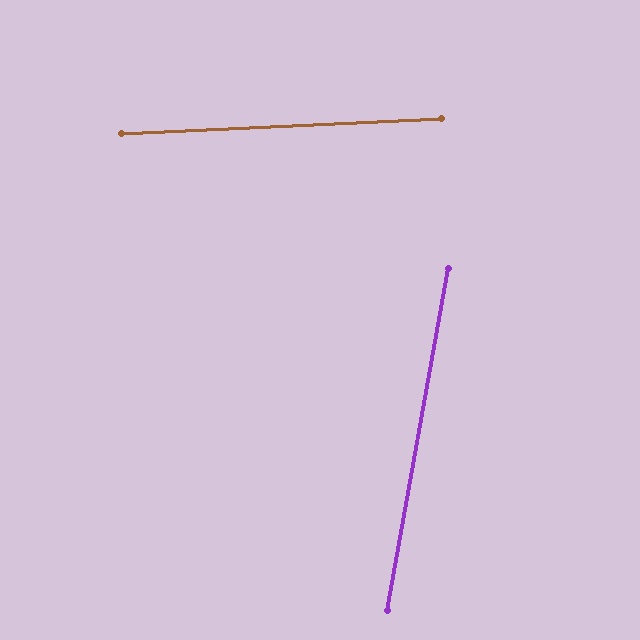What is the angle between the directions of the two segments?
Approximately 77 degrees.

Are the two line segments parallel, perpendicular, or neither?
Neither parallel nor perpendicular — they differ by about 77°.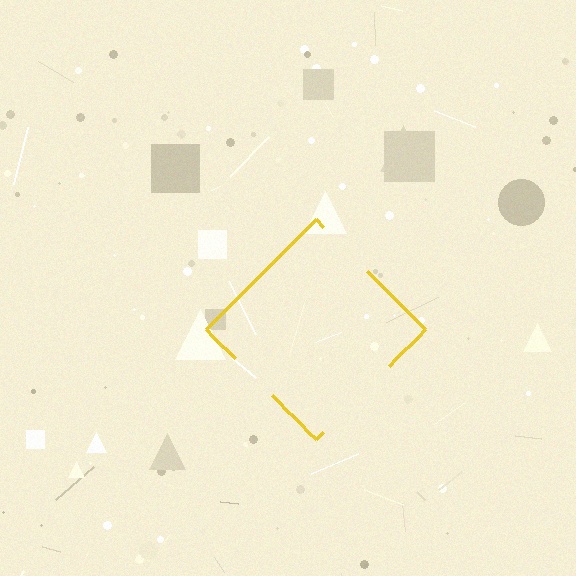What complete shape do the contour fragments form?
The contour fragments form a diamond.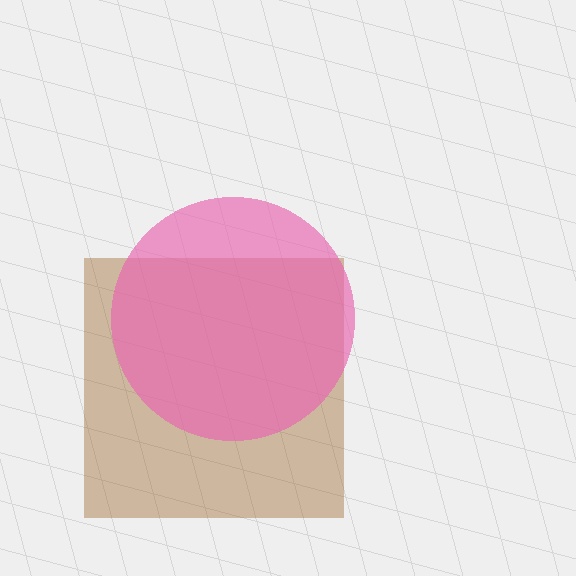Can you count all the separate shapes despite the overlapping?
Yes, there are 2 separate shapes.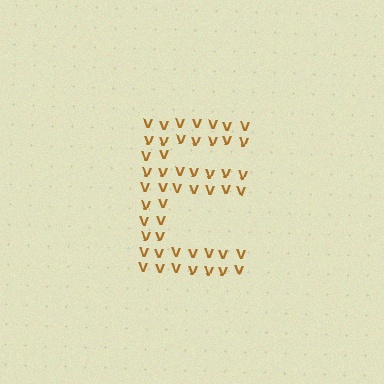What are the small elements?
The small elements are letter V's.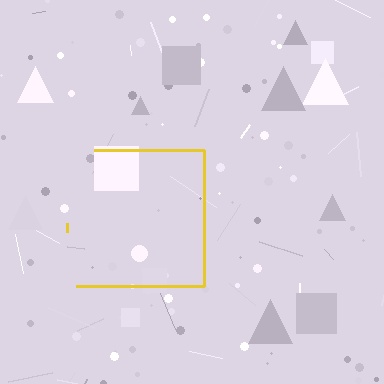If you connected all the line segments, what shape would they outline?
They would outline a square.